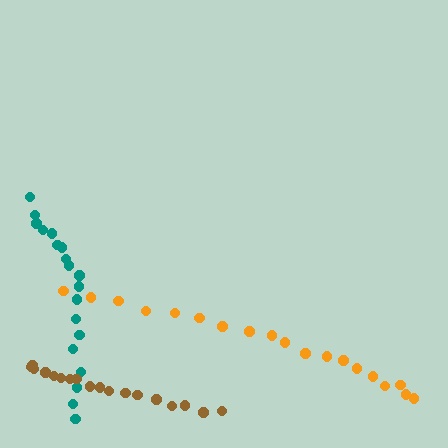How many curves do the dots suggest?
There are 3 distinct paths.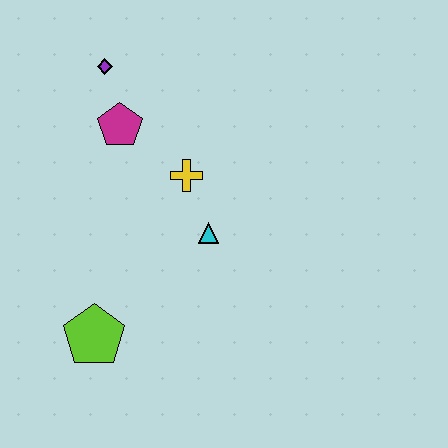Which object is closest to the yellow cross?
The cyan triangle is closest to the yellow cross.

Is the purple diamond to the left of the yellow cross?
Yes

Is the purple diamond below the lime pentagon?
No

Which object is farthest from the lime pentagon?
The purple diamond is farthest from the lime pentagon.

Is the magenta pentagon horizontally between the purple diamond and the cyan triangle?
Yes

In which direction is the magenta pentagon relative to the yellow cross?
The magenta pentagon is to the left of the yellow cross.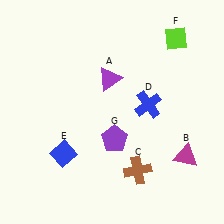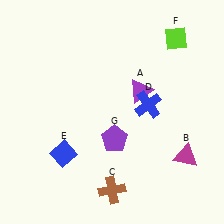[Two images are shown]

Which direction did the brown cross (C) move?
The brown cross (C) moved left.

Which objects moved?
The objects that moved are: the purple triangle (A), the brown cross (C).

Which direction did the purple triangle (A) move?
The purple triangle (A) moved right.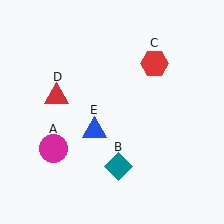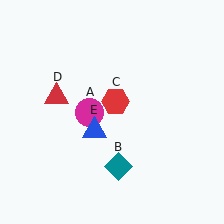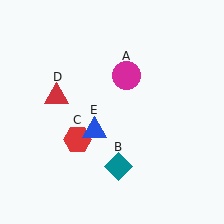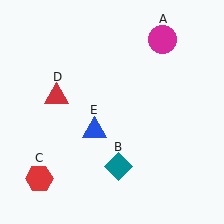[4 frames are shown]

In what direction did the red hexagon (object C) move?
The red hexagon (object C) moved down and to the left.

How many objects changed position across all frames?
2 objects changed position: magenta circle (object A), red hexagon (object C).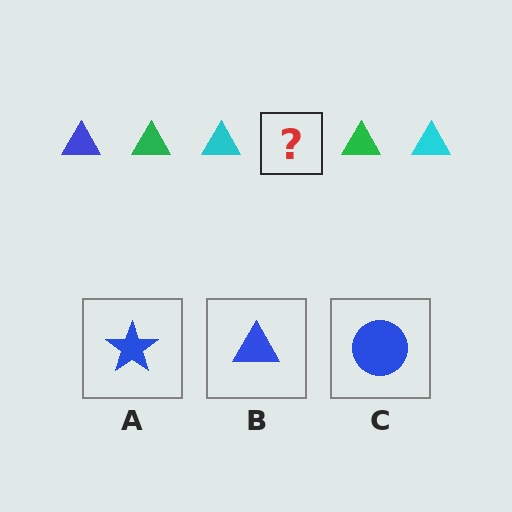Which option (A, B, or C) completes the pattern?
B.